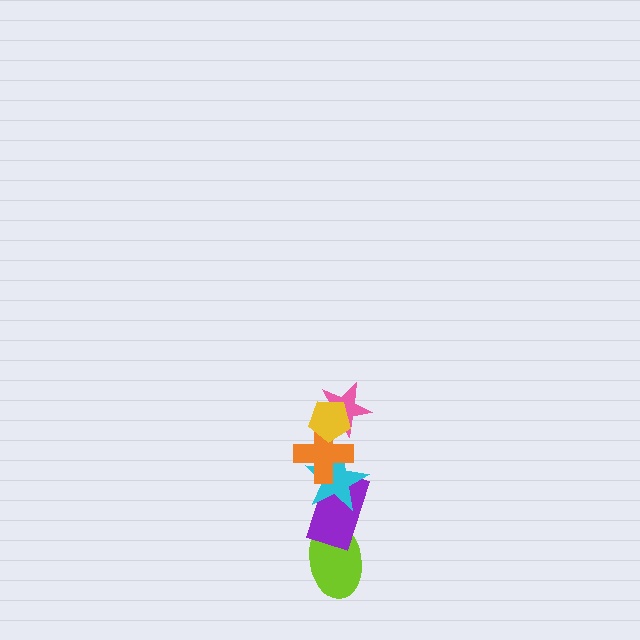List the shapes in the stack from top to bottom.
From top to bottom: the yellow pentagon, the pink star, the orange cross, the cyan star, the purple rectangle, the lime ellipse.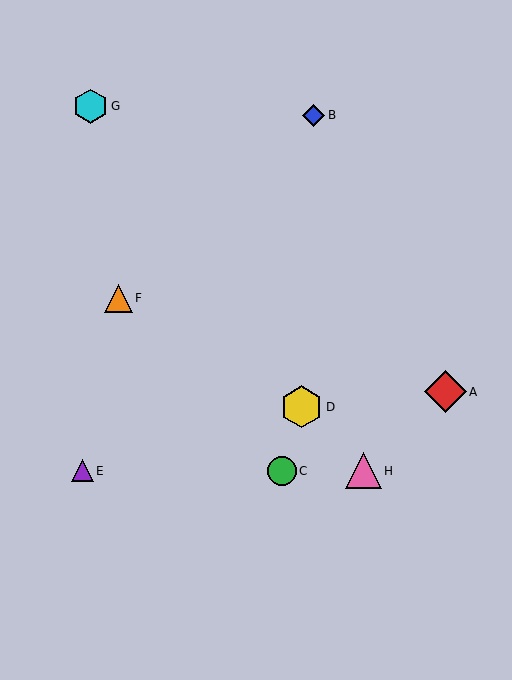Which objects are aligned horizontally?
Objects C, E, H are aligned horizontally.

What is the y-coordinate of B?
Object B is at y≈115.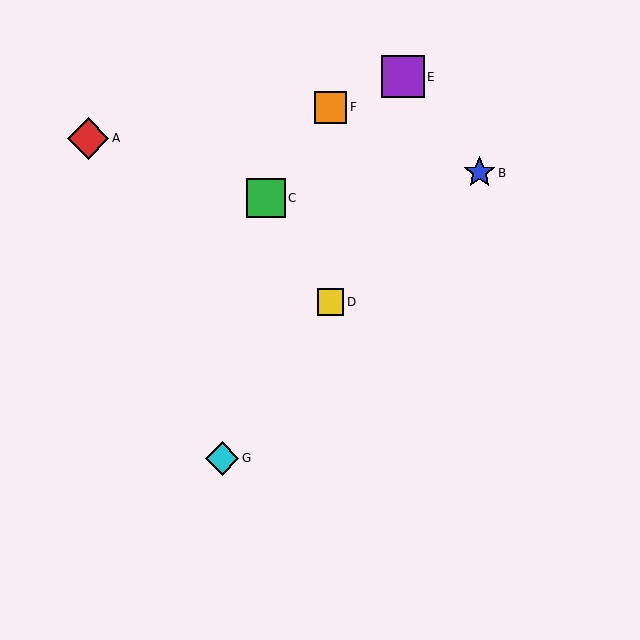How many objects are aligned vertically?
2 objects (D, F) are aligned vertically.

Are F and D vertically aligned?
Yes, both are at x≈331.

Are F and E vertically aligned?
No, F is at x≈331 and E is at x≈403.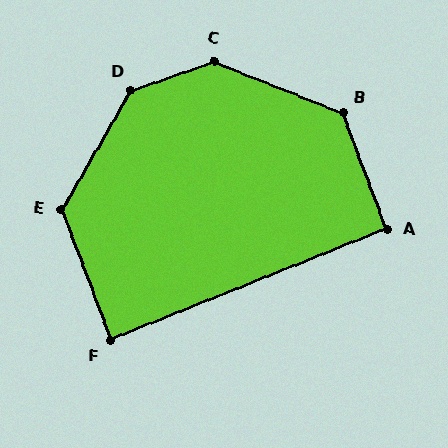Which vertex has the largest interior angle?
D, at approximately 139 degrees.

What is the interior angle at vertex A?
Approximately 91 degrees (approximately right).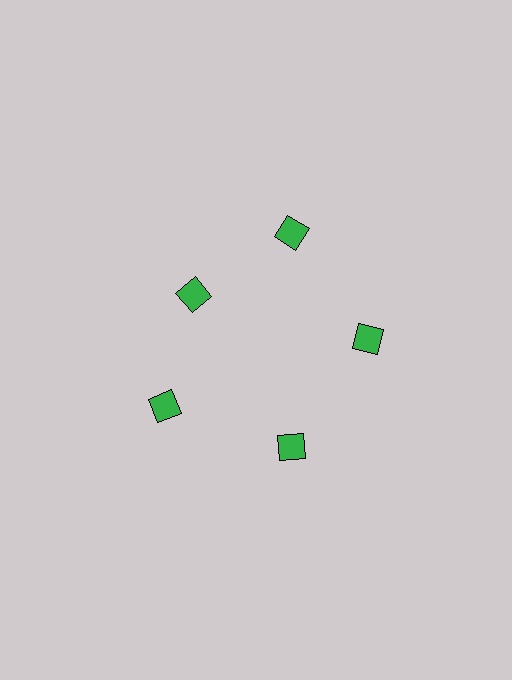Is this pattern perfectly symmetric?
No. The 5 green squares are arranged in a ring, but one element near the 10 o'clock position is pulled inward toward the center, breaking the 5-fold rotational symmetry.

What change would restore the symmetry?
The symmetry would be restored by moving it outward, back onto the ring so that all 5 squares sit at equal angles and equal distance from the center.